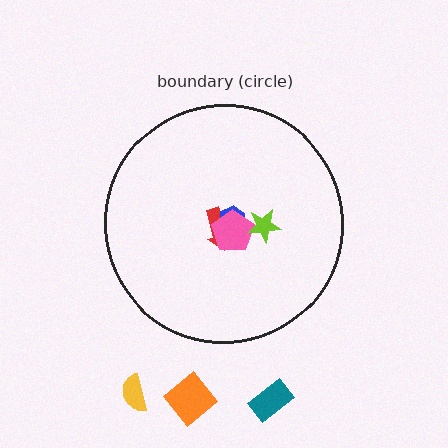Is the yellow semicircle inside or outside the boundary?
Outside.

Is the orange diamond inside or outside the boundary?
Outside.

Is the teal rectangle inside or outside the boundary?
Outside.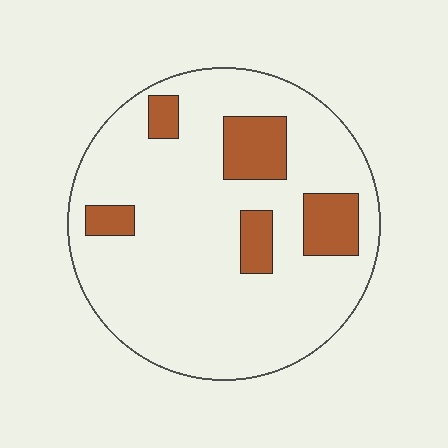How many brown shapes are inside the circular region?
5.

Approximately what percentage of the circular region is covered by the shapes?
Approximately 15%.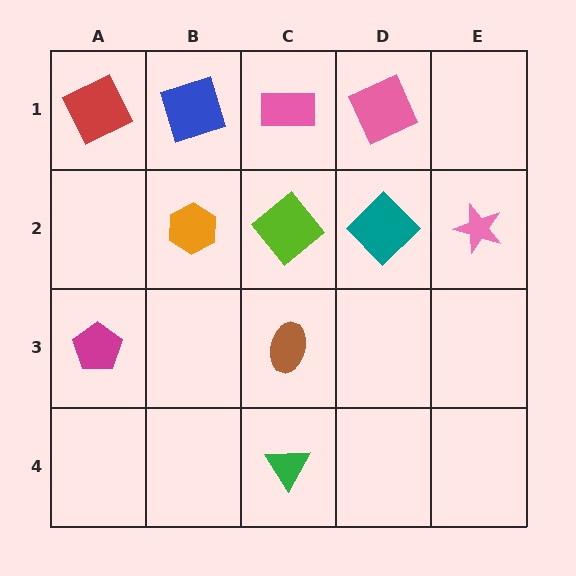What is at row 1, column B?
A blue square.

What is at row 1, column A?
A red square.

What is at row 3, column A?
A magenta pentagon.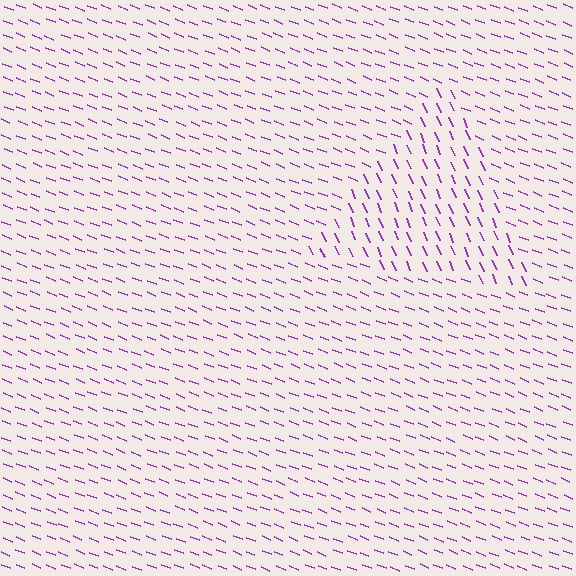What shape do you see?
I see a triangle.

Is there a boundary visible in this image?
Yes, there is a texture boundary formed by a change in line orientation.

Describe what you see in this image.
The image is filled with small purple line segments. A triangle region in the image has lines oriented differently from the surrounding lines, creating a visible texture boundary.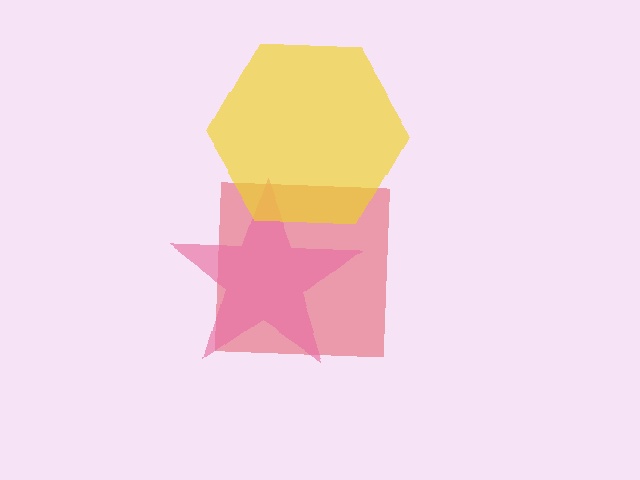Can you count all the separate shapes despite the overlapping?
Yes, there are 3 separate shapes.